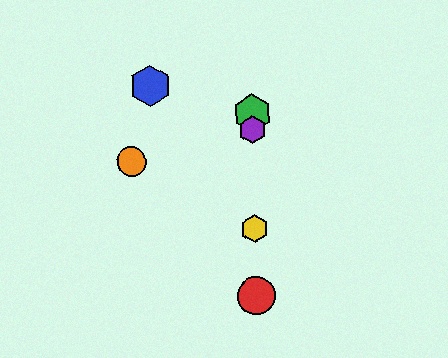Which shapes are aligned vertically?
The red circle, the green hexagon, the yellow hexagon, the purple hexagon are aligned vertically.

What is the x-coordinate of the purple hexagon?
The purple hexagon is at x≈252.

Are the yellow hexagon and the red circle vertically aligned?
Yes, both are at x≈255.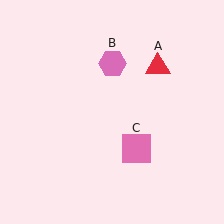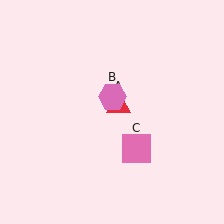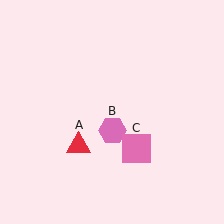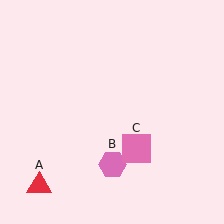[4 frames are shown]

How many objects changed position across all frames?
2 objects changed position: red triangle (object A), pink hexagon (object B).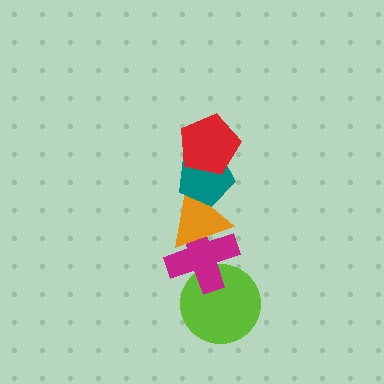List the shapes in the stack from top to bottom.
From top to bottom: the red pentagon, the teal pentagon, the orange triangle, the magenta cross, the lime circle.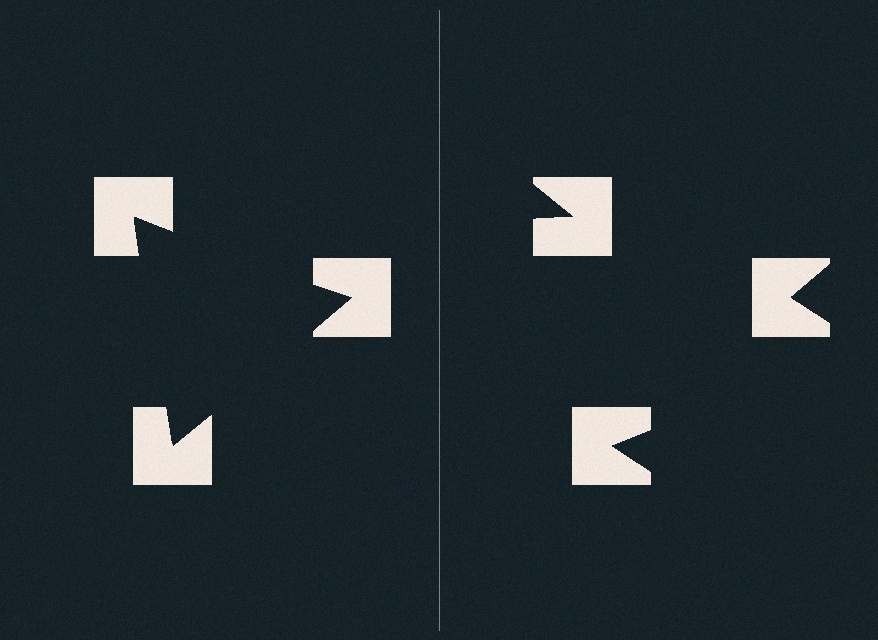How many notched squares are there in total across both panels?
6 — 3 on each side.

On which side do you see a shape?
An illusory triangle appears on the left side. On the right side the wedge cuts are rotated, so no coherent shape forms.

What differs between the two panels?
The notched squares are positioned identically on both sides; only the wedge orientations differ. On the left they align to a triangle; on the right they are misaligned.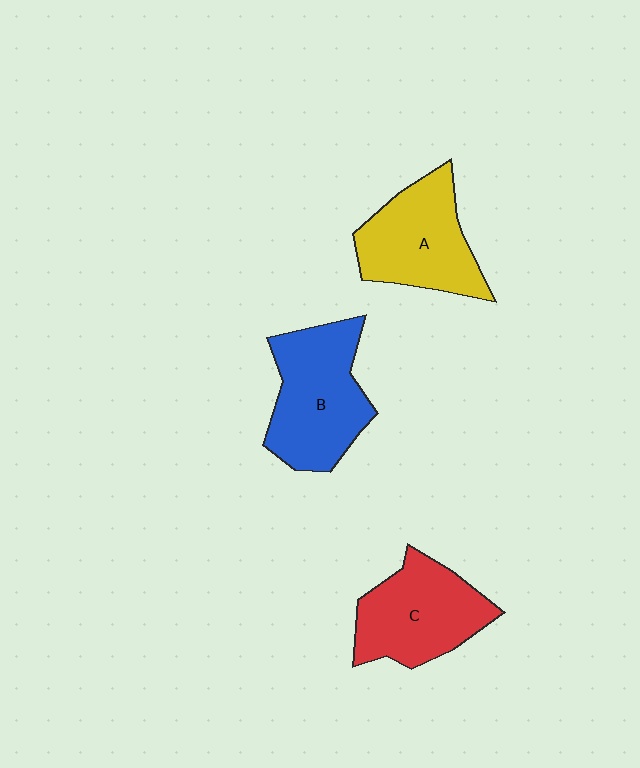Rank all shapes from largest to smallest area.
From largest to smallest: B (blue), A (yellow), C (red).